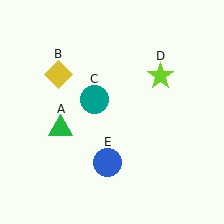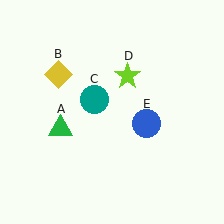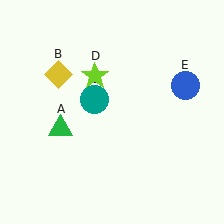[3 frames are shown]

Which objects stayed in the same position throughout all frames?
Green triangle (object A) and yellow diamond (object B) and teal circle (object C) remained stationary.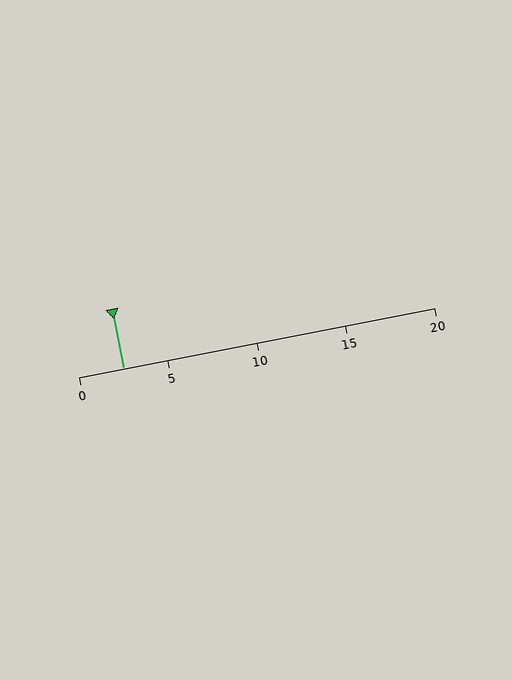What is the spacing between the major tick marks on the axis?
The major ticks are spaced 5 apart.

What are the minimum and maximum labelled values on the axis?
The axis runs from 0 to 20.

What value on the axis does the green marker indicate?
The marker indicates approximately 2.5.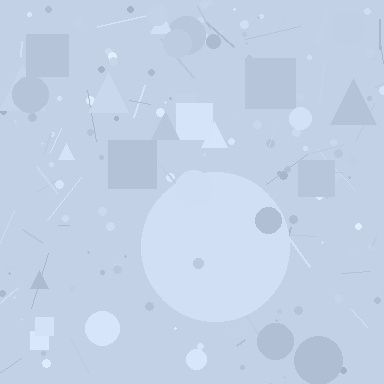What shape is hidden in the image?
A circle is hidden in the image.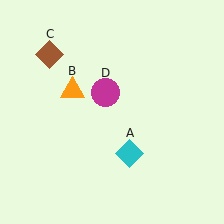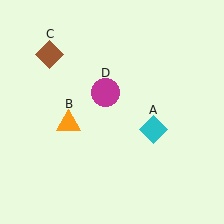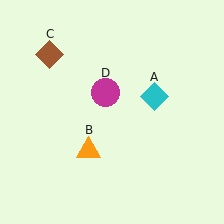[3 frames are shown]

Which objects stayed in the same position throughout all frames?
Brown diamond (object C) and magenta circle (object D) remained stationary.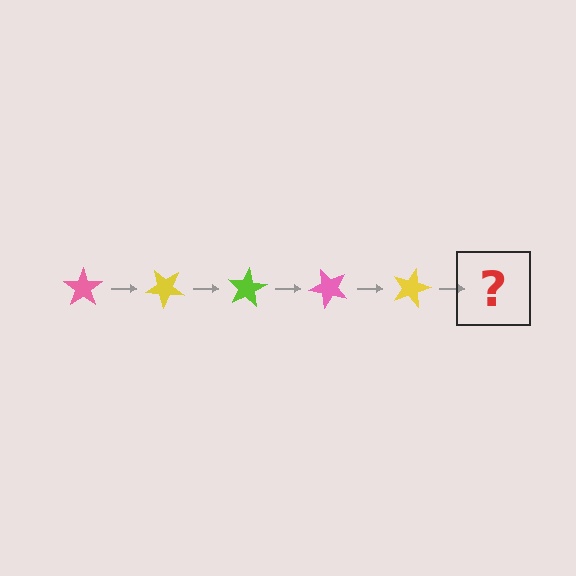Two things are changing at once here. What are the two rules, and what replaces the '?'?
The two rules are that it rotates 40 degrees each step and the color cycles through pink, yellow, and lime. The '?' should be a lime star, rotated 200 degrees from the start.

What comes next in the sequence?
The next element should be a lime star, rotated 200 degrees from the start.